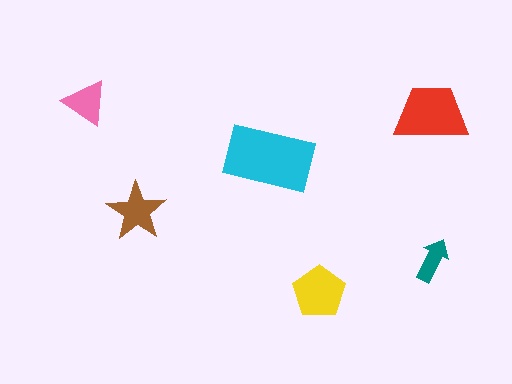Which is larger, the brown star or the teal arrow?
The brown star.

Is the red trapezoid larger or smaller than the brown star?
Larger.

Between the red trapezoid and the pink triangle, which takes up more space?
The red trapezoid.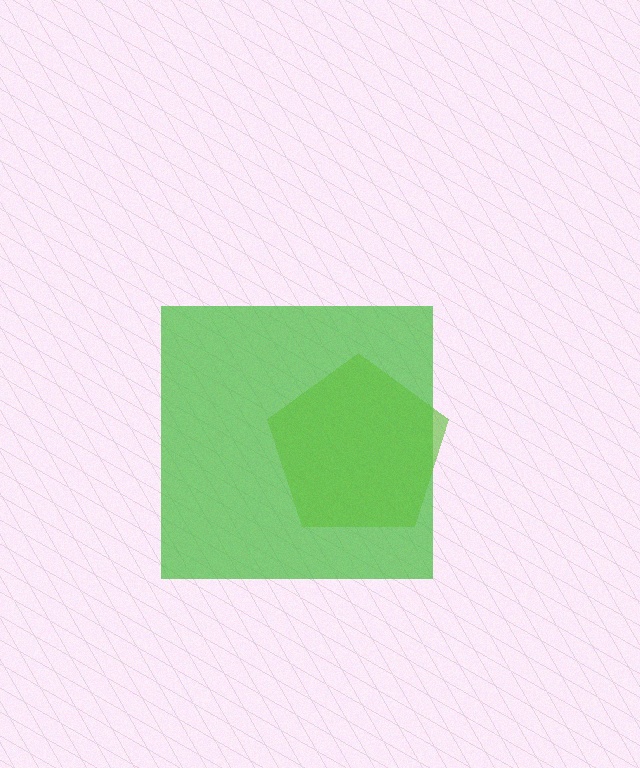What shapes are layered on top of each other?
The layered shapes are: a green square, a lime pentagon.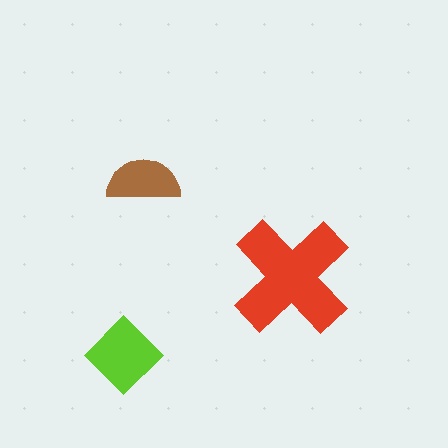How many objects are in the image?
There are 3 objects in the image.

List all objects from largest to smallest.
The red cross, the lime diamond, the brown semicircle.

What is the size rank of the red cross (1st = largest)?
1st.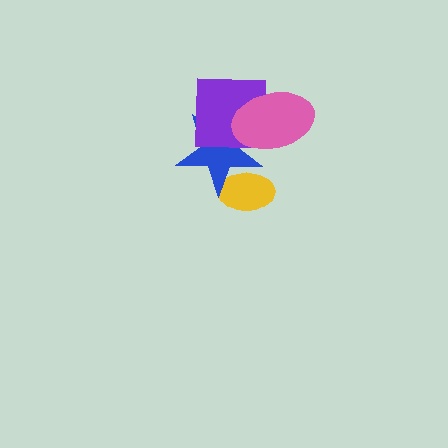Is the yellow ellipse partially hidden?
Yes, it is partially covered by another shape.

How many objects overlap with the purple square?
2 objects overlap with the purple square.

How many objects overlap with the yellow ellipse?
1 object overlaps with the yellow ellipse.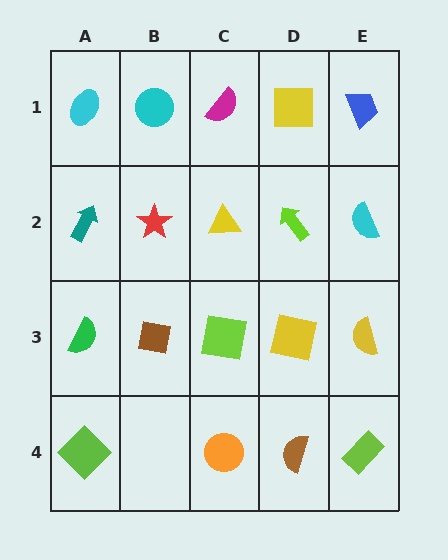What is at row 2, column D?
A lime arrow.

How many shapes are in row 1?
5 shapes.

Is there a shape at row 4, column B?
No, that cell is empty.